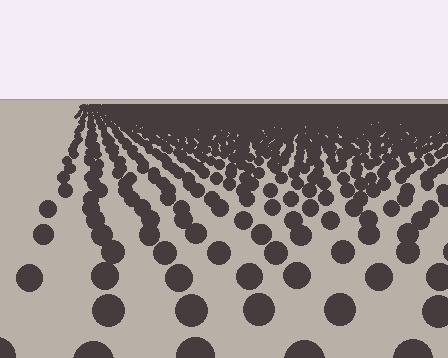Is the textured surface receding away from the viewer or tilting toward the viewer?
The surface is receding away from the viewer. Texture elements get smaller and denser toward the top.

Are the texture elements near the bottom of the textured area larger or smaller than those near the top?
Larger. Near the bottom, elements are closer to the viewer and appear at a bigger on-screen size.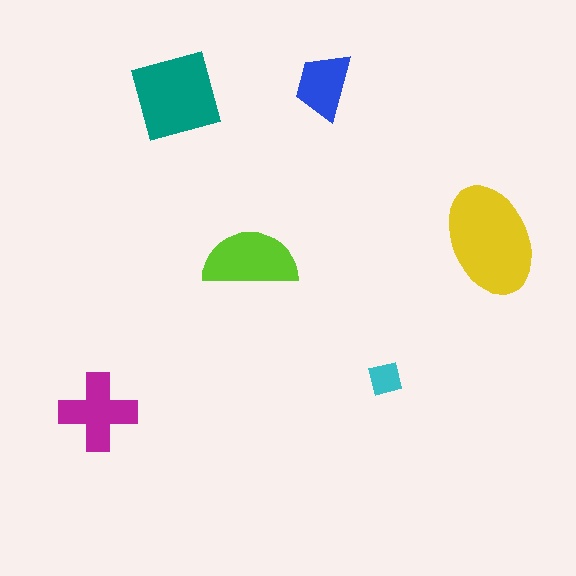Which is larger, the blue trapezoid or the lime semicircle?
The lime semicircle.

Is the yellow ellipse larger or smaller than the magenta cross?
Larger.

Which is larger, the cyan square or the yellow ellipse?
The yellow ellipse.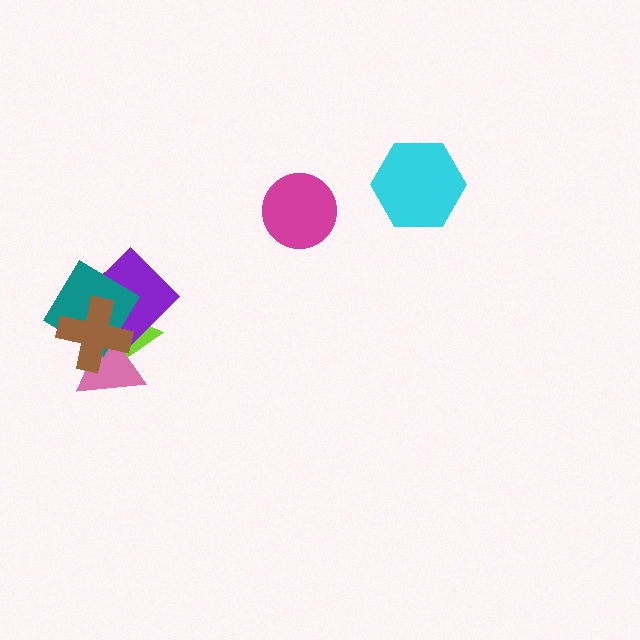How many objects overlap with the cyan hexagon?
0 objects overlap with the cyan hexagon.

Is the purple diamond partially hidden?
Yes, it is partially covered by another shape.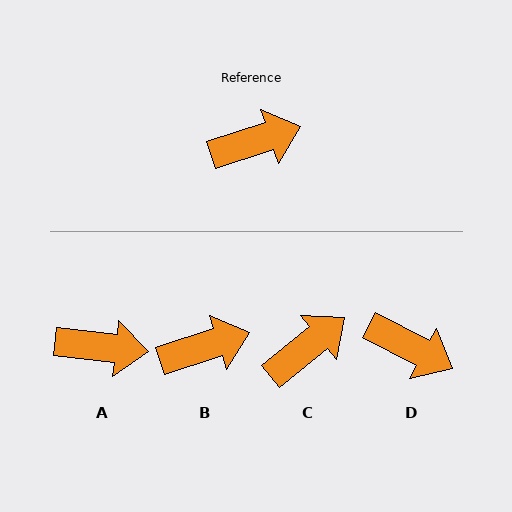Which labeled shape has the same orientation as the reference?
B.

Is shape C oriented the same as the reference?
No, it is off by about 21 degrees.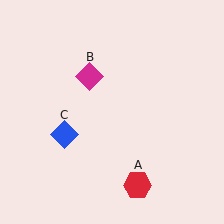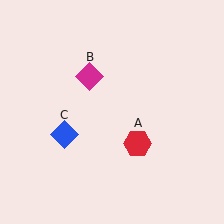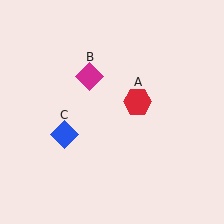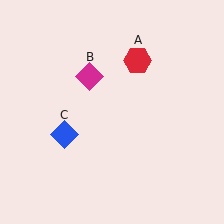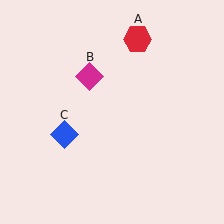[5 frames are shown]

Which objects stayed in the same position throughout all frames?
Magenta diamond (object B) and blue diamond (object C) remained stationary.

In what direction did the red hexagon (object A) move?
The red hexagon (object A) moved up.